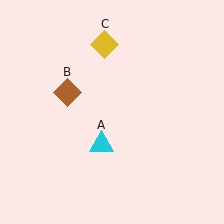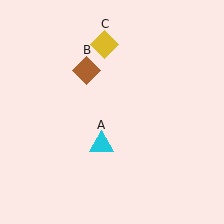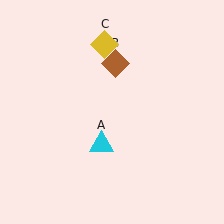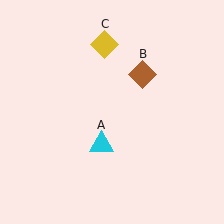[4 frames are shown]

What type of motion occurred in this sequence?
The brown diamond (object B) rotated clockwise around the center of the scene.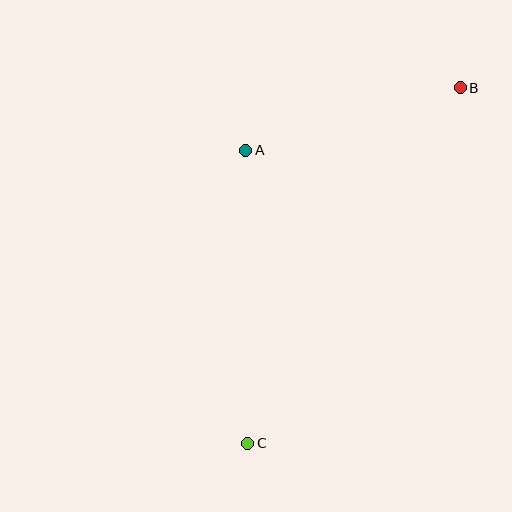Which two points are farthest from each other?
Points B and C are farthest from each other.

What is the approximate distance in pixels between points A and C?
The distance between A and C is approximately 293 pixels.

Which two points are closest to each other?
Points A and B are closest to each other.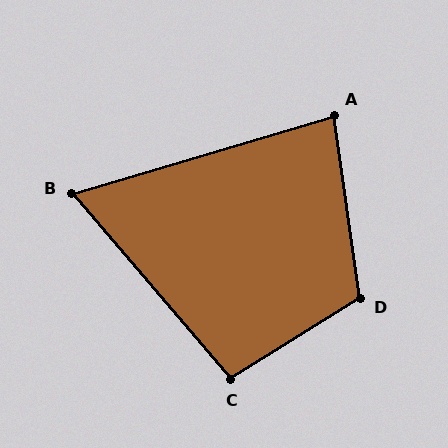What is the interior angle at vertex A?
Approximately 82 degrees (acute).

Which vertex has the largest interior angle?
D, at approximately 114 degrees.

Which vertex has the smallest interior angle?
B, at approximately 66 degrees.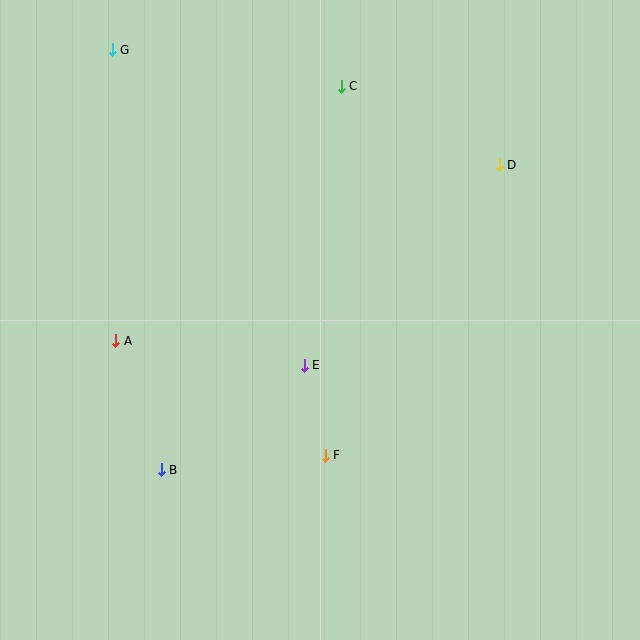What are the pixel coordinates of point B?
Point B is at (161, 470).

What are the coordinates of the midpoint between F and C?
The midpoint between F and C is at (333, 271).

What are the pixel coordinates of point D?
Point D is at (499, 165).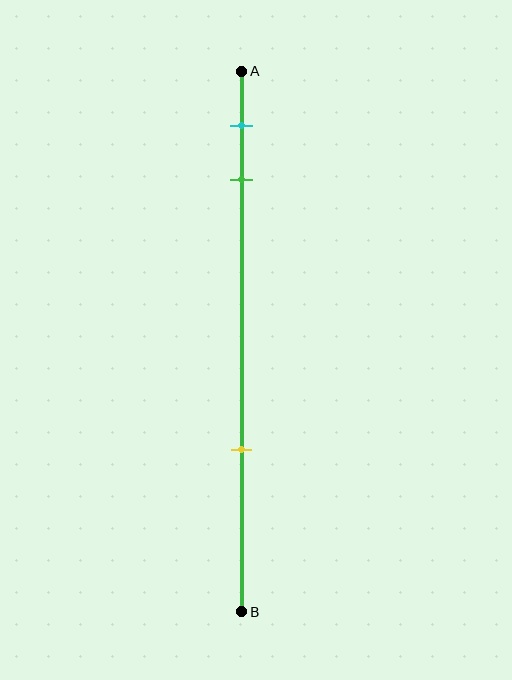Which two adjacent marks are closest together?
The cyan and green marks are the closest adjacent pair.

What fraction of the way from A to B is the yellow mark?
The yellow mark is approximately 70% (0.7) of the way from A to B.